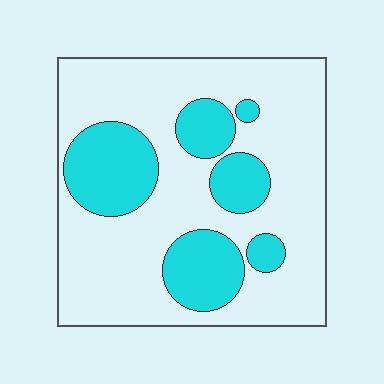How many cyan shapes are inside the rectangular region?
6.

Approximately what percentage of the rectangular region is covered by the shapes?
Approximately 30%.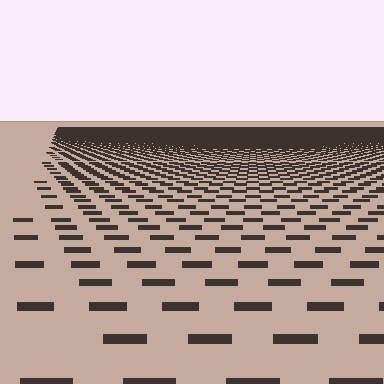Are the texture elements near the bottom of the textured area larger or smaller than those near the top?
Larger. Near the bottom, elements are closer to the viewer and appear at a bigger on-screen size.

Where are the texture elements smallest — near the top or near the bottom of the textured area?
Near the top.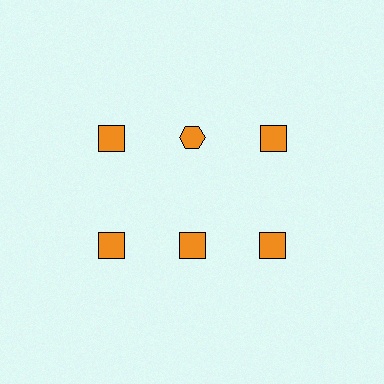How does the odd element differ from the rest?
It has a different shape: hexagon instead of square.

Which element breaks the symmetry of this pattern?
The orange hexagon in the top row, second from left column breaks the symmetry. All other shapes are orange squares.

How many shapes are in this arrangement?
There are 6 shapes arranged in a grid pattern.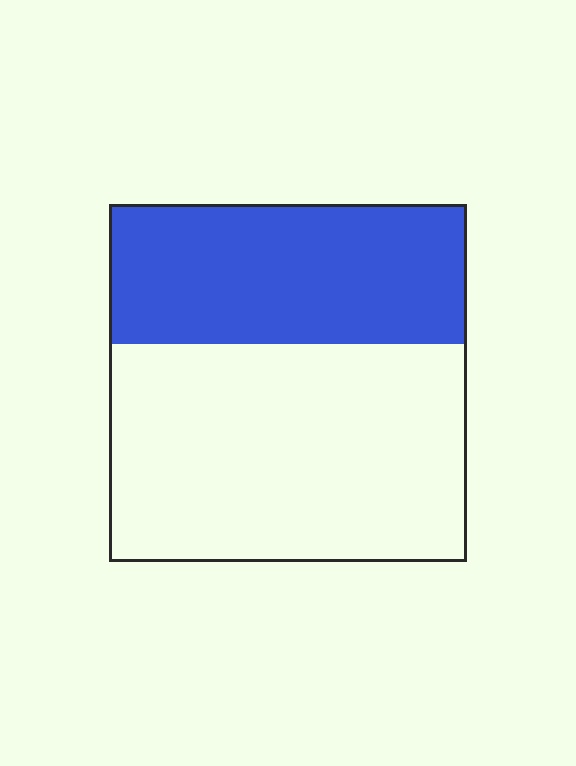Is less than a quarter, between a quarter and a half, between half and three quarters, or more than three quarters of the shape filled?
Between a quarter and a half.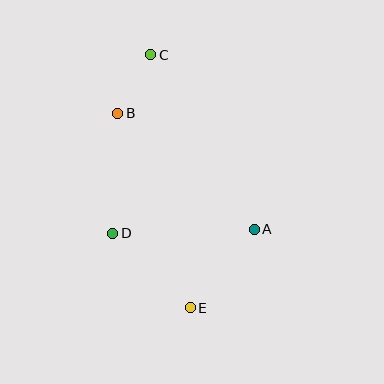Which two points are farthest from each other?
Points C and E are farthest from each other.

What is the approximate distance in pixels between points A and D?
The distance between A and D is approximately 141 pixels.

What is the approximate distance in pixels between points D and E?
The distance between D and E is approximately 108 pixels.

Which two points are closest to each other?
Points B and C are closest to each other.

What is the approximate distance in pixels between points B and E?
The distance between B and E is approximately 208 pixels.